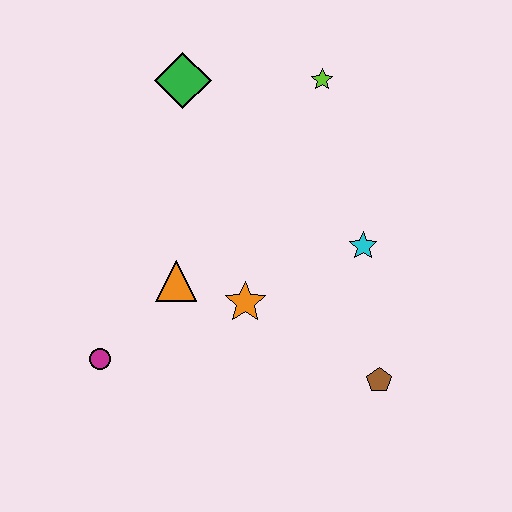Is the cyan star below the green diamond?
Yes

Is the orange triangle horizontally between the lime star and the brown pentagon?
No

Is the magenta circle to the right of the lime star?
No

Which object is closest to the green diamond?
The lime star is closest to the green diamond.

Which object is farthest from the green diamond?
The brown pentagon is farthest from the green diamond.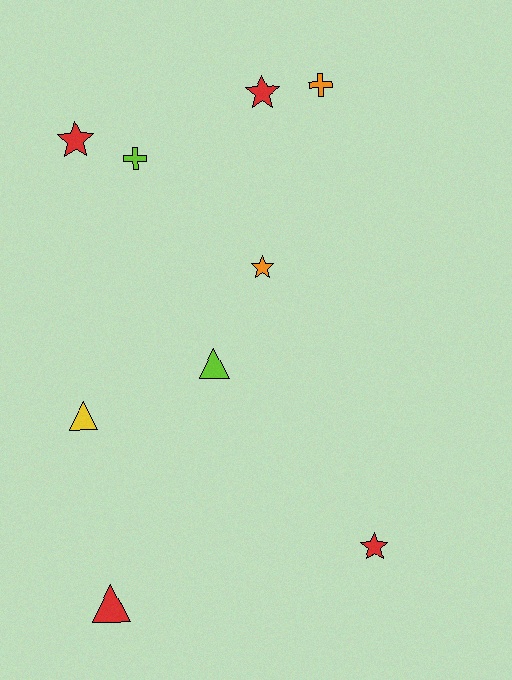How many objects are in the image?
There are 9 objects.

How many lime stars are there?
There are no lime stars.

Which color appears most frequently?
Red, with 4 objects.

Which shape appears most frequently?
Star, with 4 objects.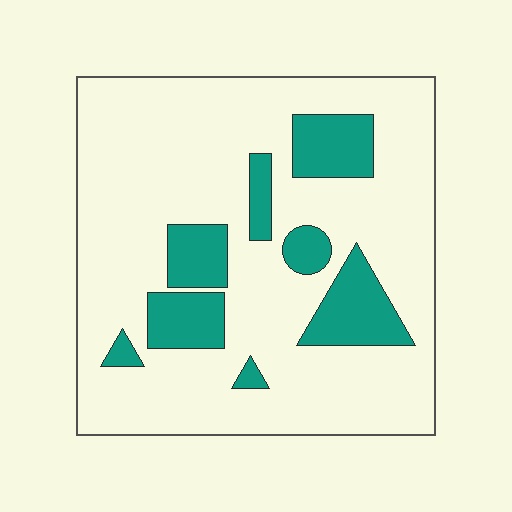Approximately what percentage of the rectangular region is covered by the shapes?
Approximately 20%.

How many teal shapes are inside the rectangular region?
8.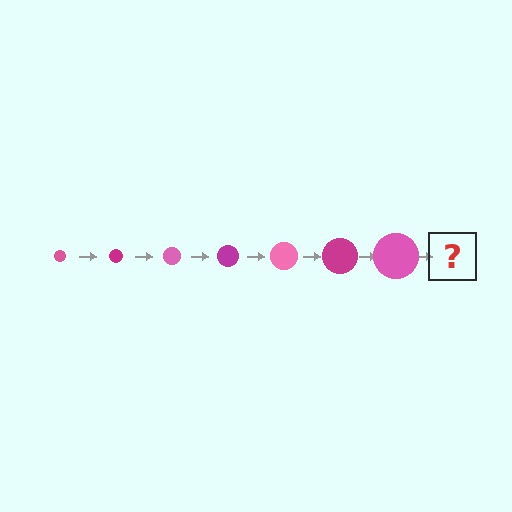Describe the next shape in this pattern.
It should be a magenta circle, larger than the previous one.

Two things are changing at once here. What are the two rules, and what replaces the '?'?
The two rules are that the circle grows larger each step and the color cycles through pink and magenta. The '?' should be a magenta circle, larger than the previous one.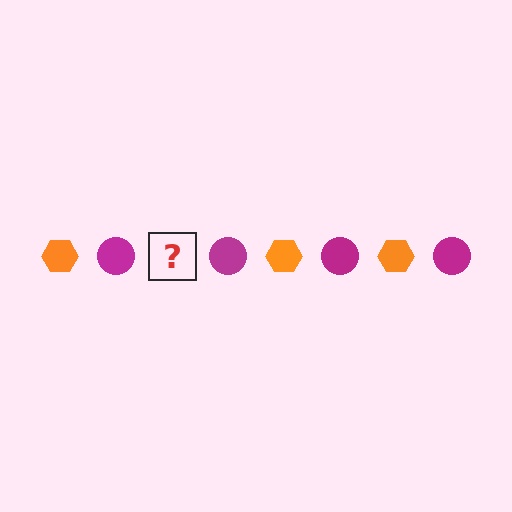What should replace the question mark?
The question mark should be replaced with an orange hexagon.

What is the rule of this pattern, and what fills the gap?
The rule is that the pattern alternates between orange hexagon and magenta circle. The gap should be filled with an orange hexagon.